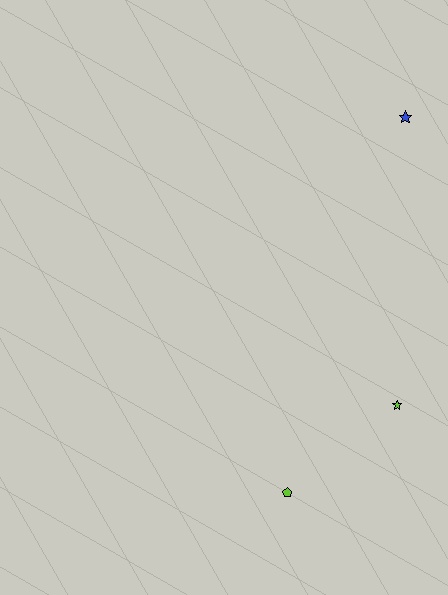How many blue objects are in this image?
There is 1 blue object.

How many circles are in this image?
There are no circles.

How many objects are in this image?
There are 3 objects.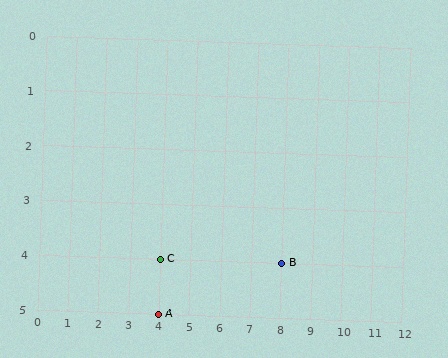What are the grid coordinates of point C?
Point C is at grid coordinates (4, 4).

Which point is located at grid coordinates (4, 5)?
Point A is at (4, 5).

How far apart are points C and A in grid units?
Points C and A are 1 row apart.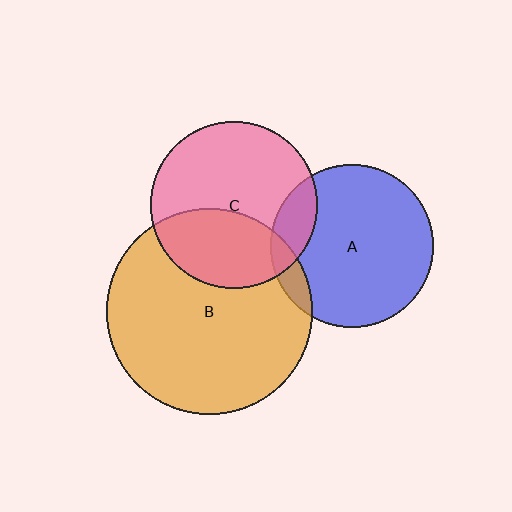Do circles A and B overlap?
Yes.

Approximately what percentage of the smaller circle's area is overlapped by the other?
Approximately 10%.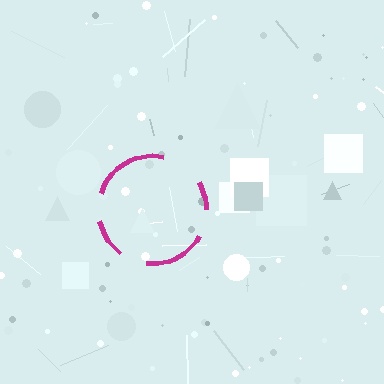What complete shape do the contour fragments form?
The contour fragments form a circle.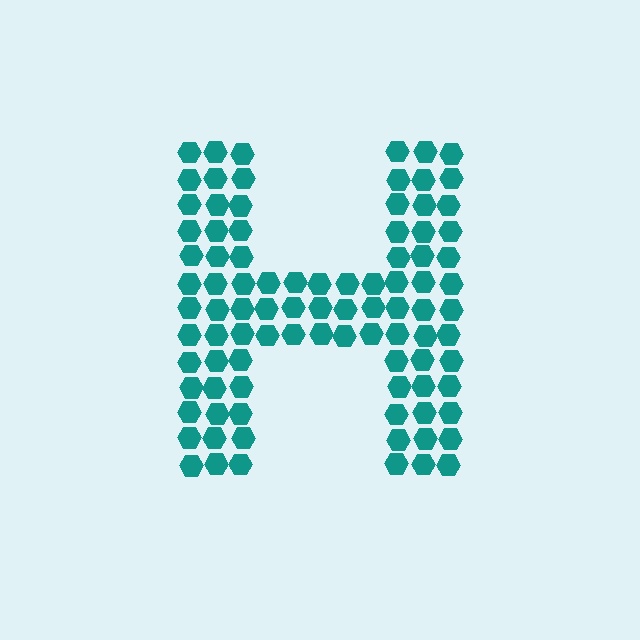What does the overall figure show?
The overall figure shows the letter H.